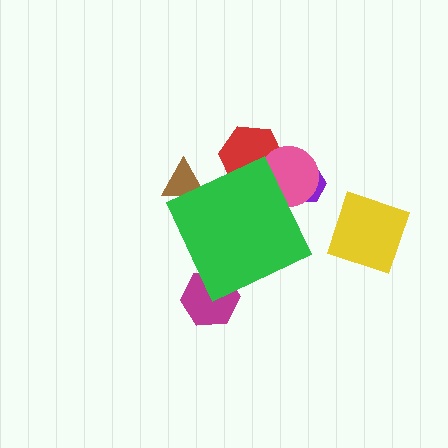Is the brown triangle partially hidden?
Yes, the brown triangle is partially hidden behind the green diamond.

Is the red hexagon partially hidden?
Yes, the red hexagon is partially hidden behind the green diamond.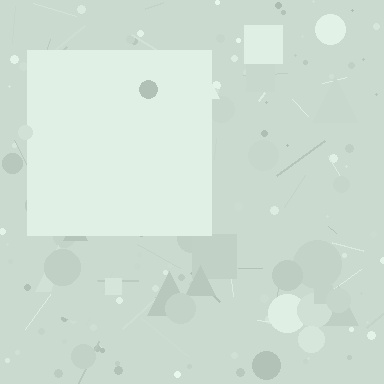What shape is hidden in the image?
A square is hidden in the image.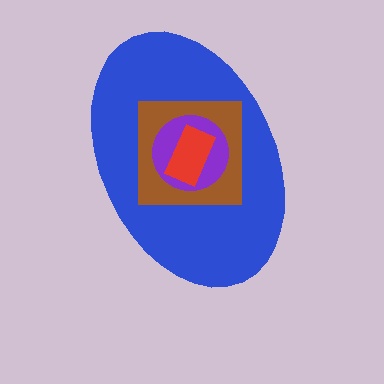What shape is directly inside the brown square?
The purple circle.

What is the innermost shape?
The red rectangle.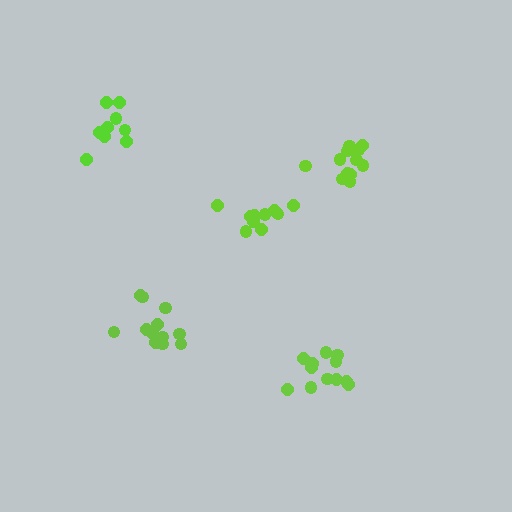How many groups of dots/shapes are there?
There are 5 groups.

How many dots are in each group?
Group 1: 10 dots, Group 2: 12 dots, Group 3: 13 dots, Group 4: 9 dots, Group 5: 13 dots (57 total).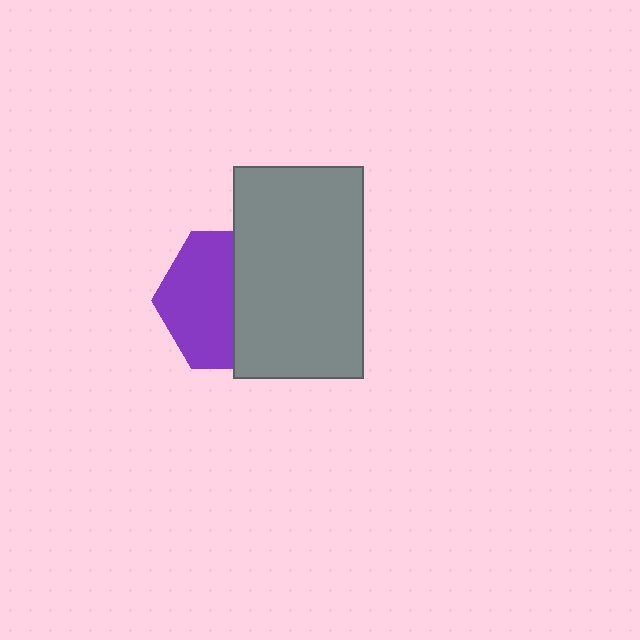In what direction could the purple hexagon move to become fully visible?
The purple hexagon could move left. That would shift it out from behind the gray rectangle entirely.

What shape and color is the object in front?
The object in front is a gray rectangle.